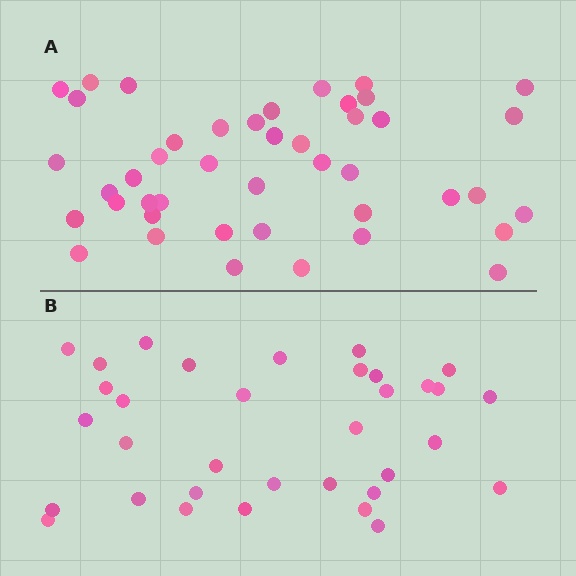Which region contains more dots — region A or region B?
Region A (the top region) has more dots.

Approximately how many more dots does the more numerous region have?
Region A has roughly 10 or so more dots than region B.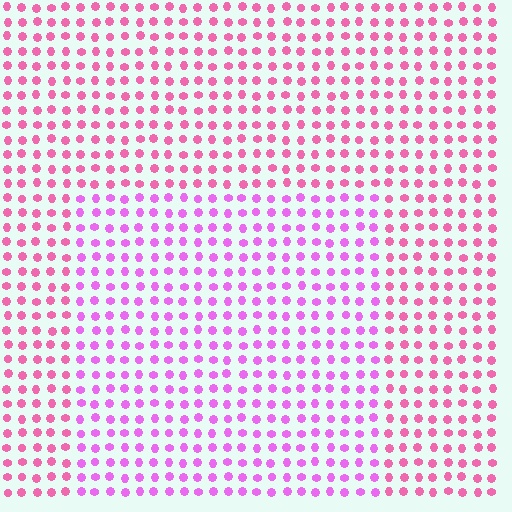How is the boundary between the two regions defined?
The boundary is defined purely by a slight shift in hue (about 32 degrees). Spacing, size, and orientation are identical on both sides.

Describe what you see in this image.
The image is filled with small pink elements in a uniform arrangement. A rectangle-shaped region is visible where the elements are tinted to a slightly different hue, forming a subtle color boundary.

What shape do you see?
I see a rectangle.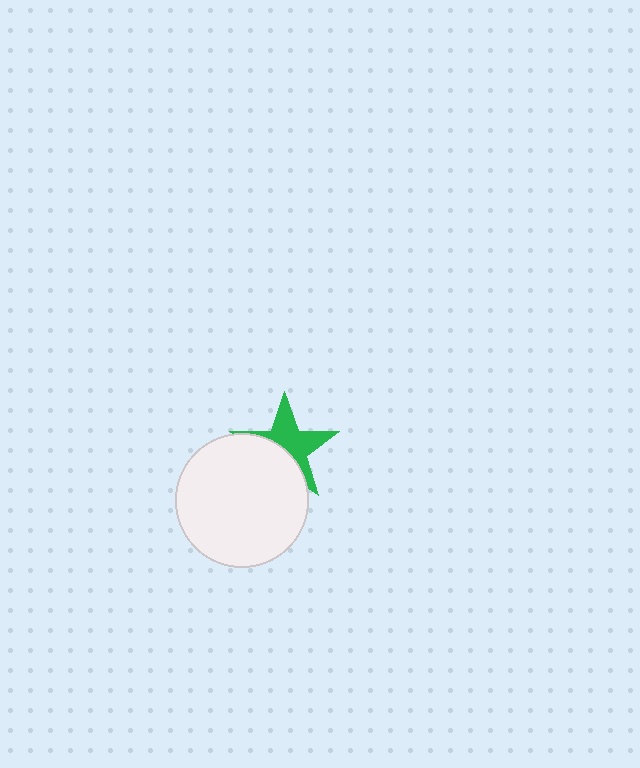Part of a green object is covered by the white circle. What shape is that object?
It is a star.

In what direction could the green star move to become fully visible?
The green star could move up. That would shift it out from behind the white circle entirely.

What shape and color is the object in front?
The object in front is a white circle.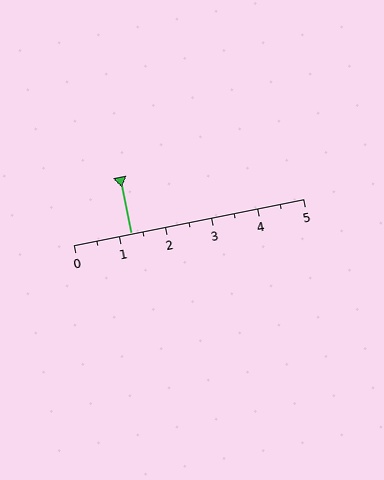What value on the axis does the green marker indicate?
The marker indicates approximately 1.2.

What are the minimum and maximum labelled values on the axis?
The axis runs from 0 to 5.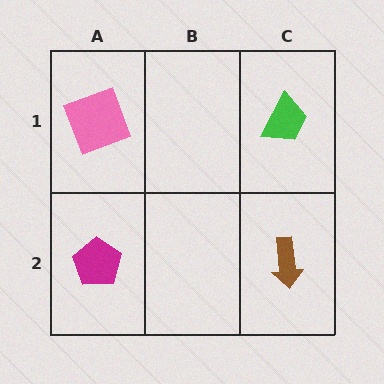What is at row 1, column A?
A pink square.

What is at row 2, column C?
A brown arrow.